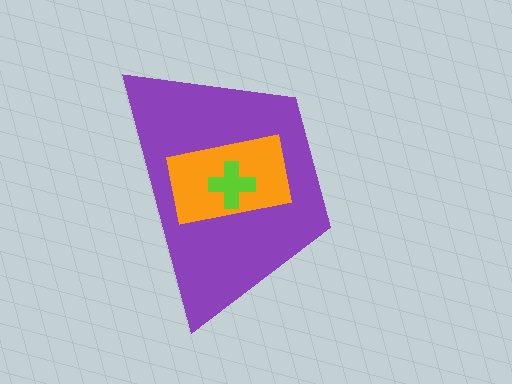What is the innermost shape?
The lime cross.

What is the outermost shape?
The purple trapezoid.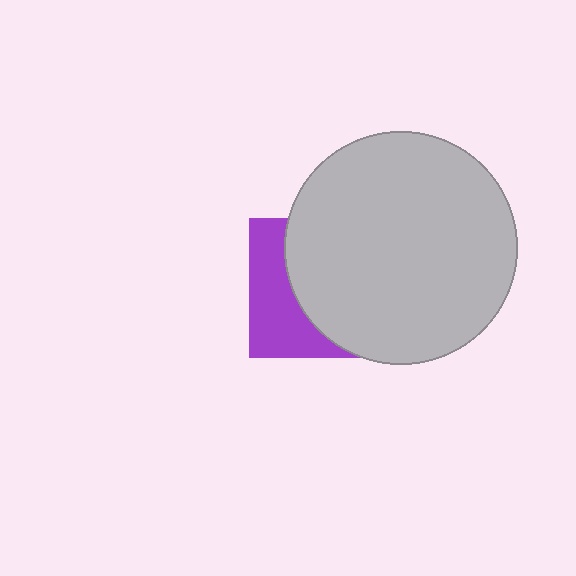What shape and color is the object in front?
The object in front is a light gray circle.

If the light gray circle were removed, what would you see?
You would see the complete purple square.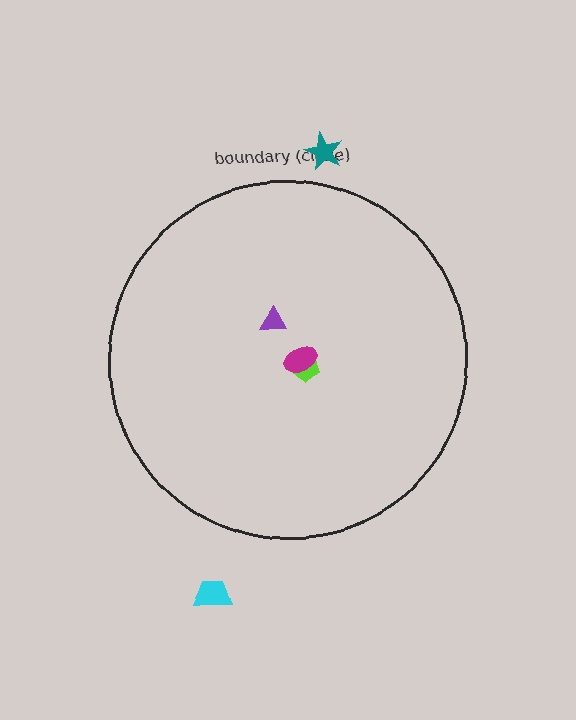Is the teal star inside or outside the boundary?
Outside.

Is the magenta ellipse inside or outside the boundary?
Inside.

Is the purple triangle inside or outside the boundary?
Inside.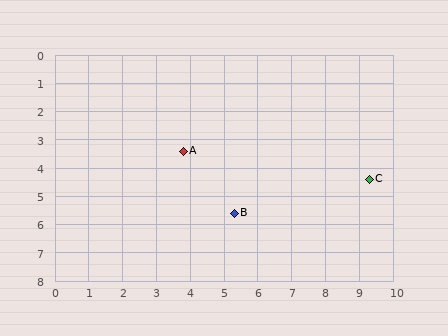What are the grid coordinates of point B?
Point B is at approximately (5.3, 5.6).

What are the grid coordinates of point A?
Point A is at approximately (3.8, 3.4).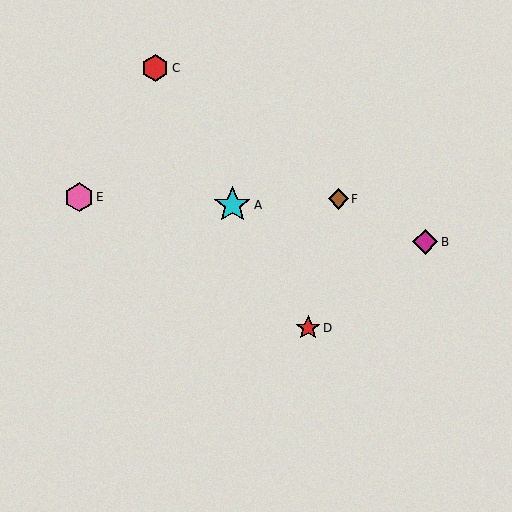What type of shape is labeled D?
Shape D is a red star.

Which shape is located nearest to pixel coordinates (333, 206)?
The brown diamond (labeled F) at (338, 199) is nearest to that location.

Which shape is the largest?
The cyan star (labeled A) is the largest.